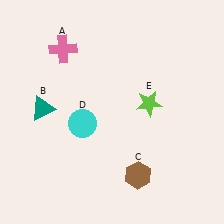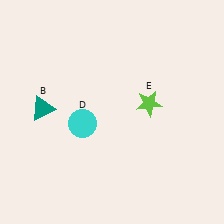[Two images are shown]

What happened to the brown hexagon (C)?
The brown hexagon (C) was removed in Image 2. It was in the bottom-right area of Image 1.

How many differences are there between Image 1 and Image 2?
There are 2 differences between the two images.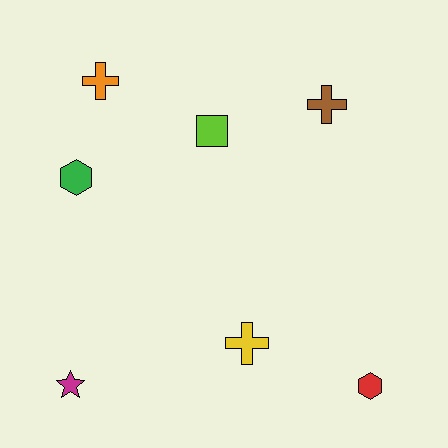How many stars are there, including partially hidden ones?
There is 1 star.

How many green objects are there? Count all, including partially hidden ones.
There is 1 green object.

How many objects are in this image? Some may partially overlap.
There are 7 objects.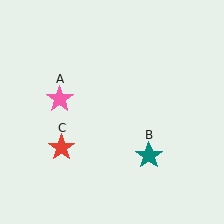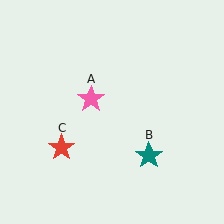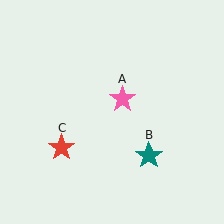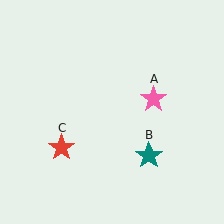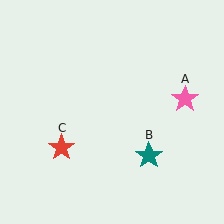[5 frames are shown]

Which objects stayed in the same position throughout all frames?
Teal star (object B) and red star (object C) remained stationary.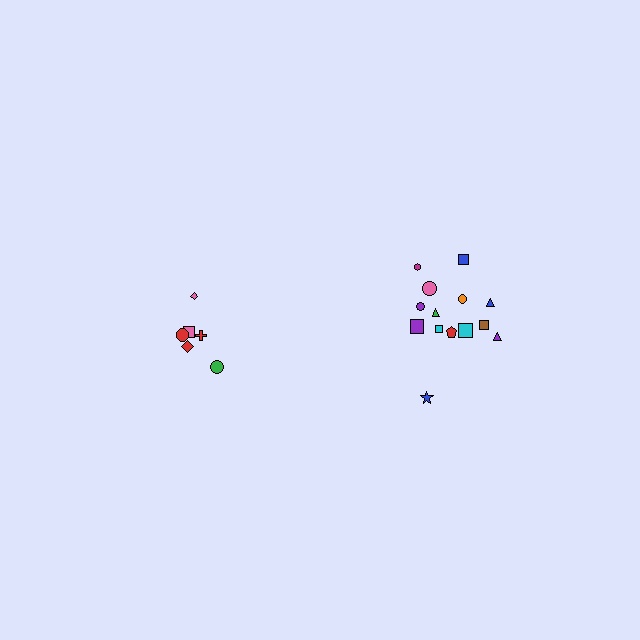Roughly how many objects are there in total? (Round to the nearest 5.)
Roughly 20 objects in total.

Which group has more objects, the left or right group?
The right group.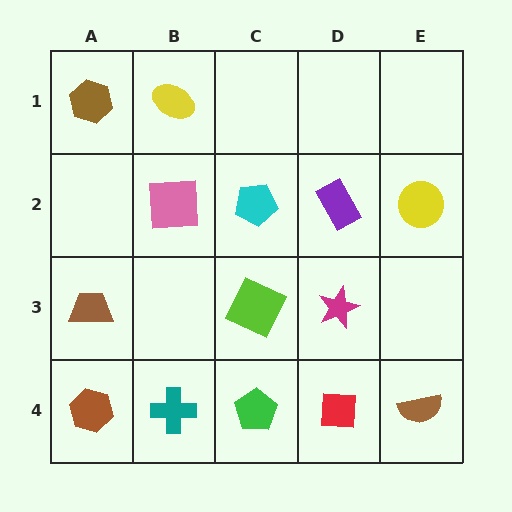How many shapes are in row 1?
2 shapes.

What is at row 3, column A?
A brown trapezoid.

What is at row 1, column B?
A yellow ellipse.